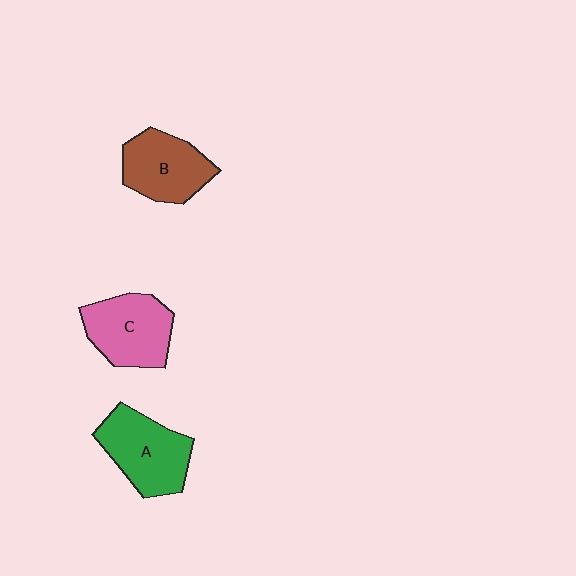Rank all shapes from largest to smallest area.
From largest to smallest: A (green), C (pink), B (brown).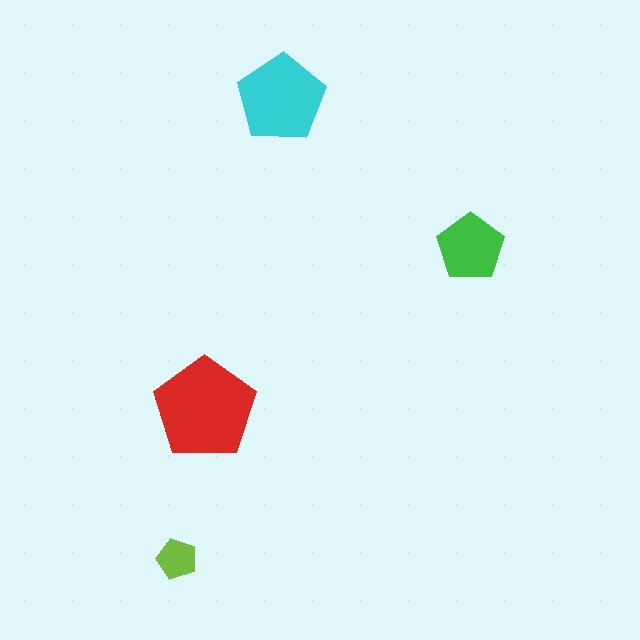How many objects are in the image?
There are 4 objects in the image.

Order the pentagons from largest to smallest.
the red one, the cyan one, the green one, the lime one.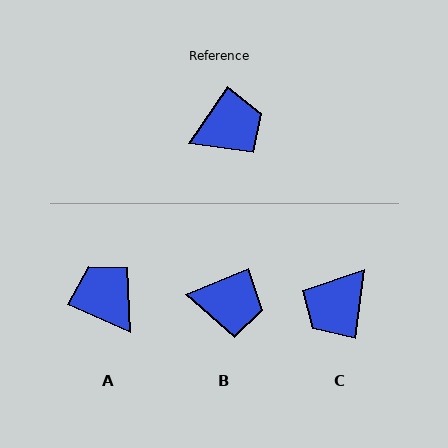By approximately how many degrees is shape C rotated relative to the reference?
Approximately 154 degrees clockwise.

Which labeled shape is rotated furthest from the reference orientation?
C, about 154 degrees away.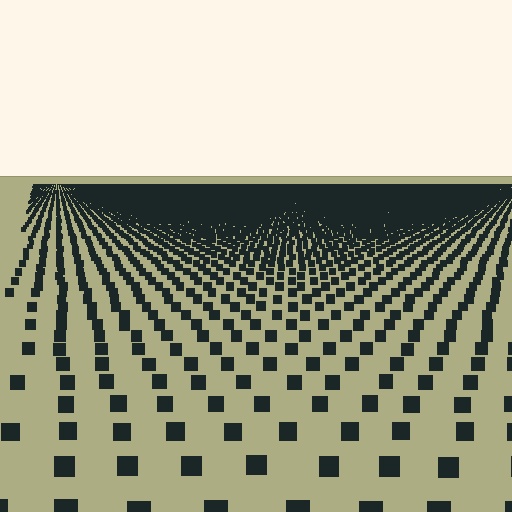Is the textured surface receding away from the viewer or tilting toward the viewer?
The surface is receding away from the viewer. Texture elements get smaller and denser toward the top.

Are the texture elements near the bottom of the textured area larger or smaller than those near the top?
Larger. Near the bottom, elements are closer to the viewer and appear at a bigger on-screen size.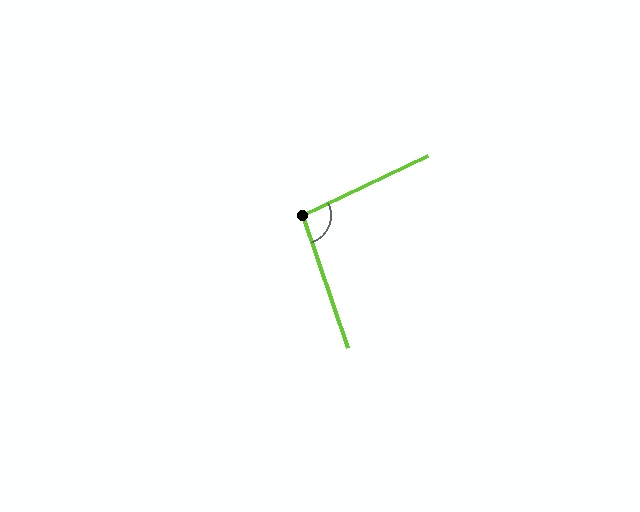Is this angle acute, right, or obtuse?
It is obtuse.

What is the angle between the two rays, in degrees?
Approximately 97 degrees.